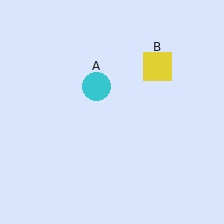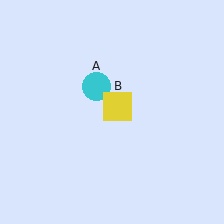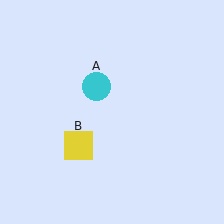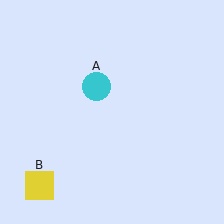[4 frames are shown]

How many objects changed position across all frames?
1 object changed position: yellow square (object B).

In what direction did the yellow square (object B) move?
The yellow square (object B) moved down and to the left.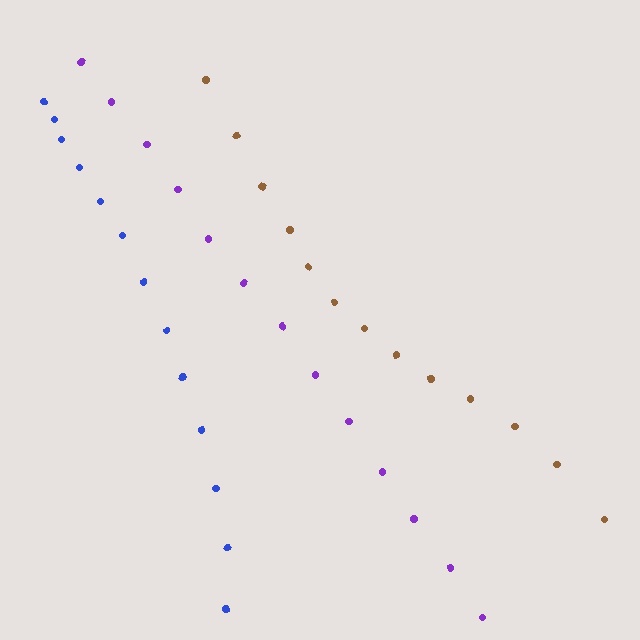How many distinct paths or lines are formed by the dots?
There are 3 distinct paths.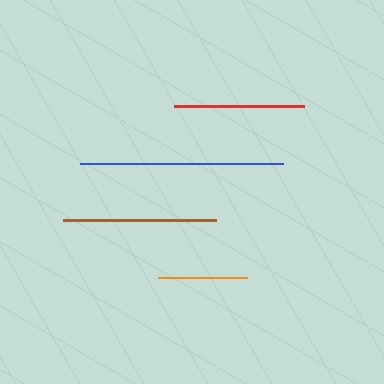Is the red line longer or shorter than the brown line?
The brown line is longer than the red line.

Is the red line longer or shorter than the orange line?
The red line is longer than the orange line.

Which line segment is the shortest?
The orange line is the shortest at approximately 89 pixels.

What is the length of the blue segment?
The blue segment is approximately 204 pixels long.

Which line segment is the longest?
The blue line is the longest at approximately 204 pixels.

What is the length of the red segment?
The red segment is approximately 129 pixels long.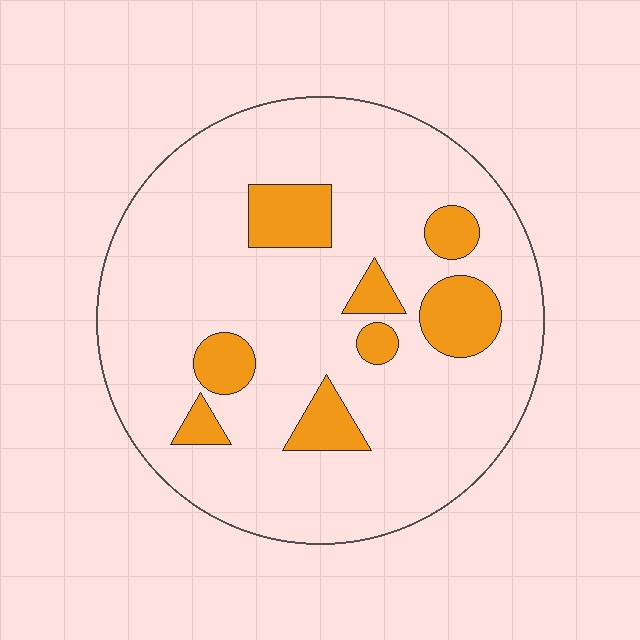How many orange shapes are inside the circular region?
8.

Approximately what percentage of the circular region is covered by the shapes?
Approximately 15%.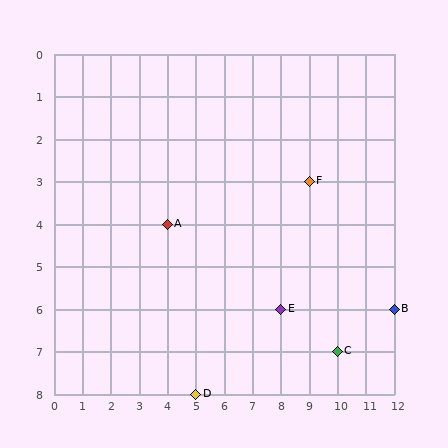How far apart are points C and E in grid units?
Points C and E are 2 columns and 1 row apart (about 2.2 grid units diagonally).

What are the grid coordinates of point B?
Point B is at grid coordinates (12, 6).